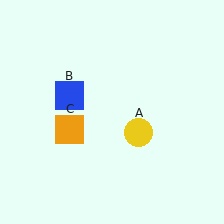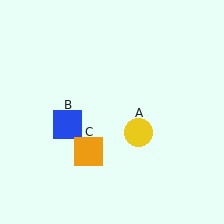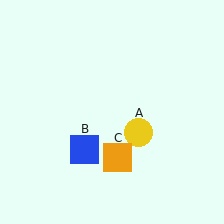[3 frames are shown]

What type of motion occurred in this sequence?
The blue square (object B), orange square (object C) rotated counterclockwise around the center of the scene.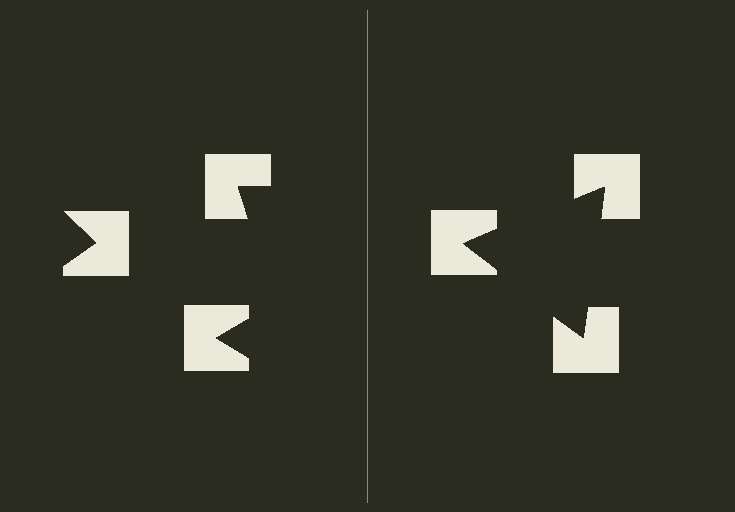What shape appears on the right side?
An illusory triangle.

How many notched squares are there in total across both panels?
6 — 3 on each side.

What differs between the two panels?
The notched squares are positioned identically on both sides; only the wedge orientations differ. On the right they align to a triangle; on the left they are misaligned.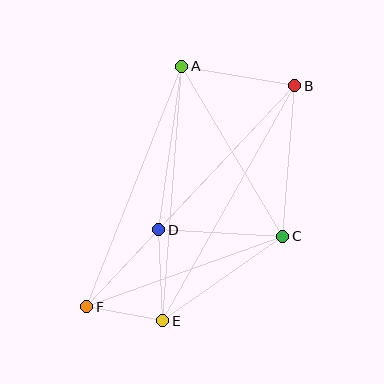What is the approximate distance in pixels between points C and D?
The distance between C and D is approximately 124 pixels.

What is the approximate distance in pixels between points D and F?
The distance between D and F is approximately 106 pixels.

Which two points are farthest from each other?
Points B and F are farthest from each other.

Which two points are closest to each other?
Points E and F are closest to each other.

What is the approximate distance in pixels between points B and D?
The distance between B and D is approximately 198 pixels.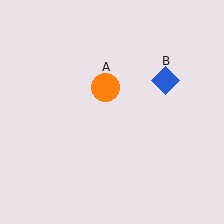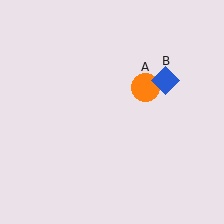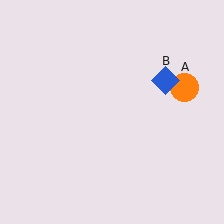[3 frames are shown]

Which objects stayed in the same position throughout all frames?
Blue diamond (object B) remained stationary.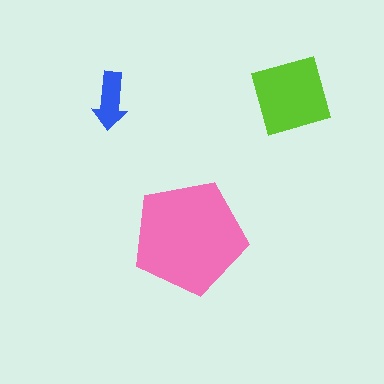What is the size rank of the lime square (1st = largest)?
2nd.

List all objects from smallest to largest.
The blue arrow, the lime square, the pink pentagon.